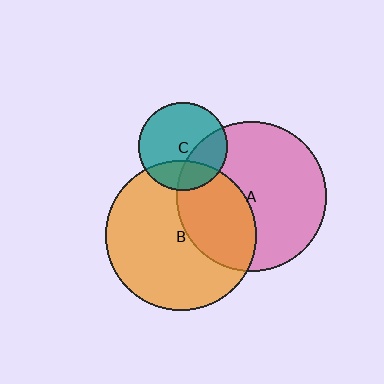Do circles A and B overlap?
Yes.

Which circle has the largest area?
Circle B (orange).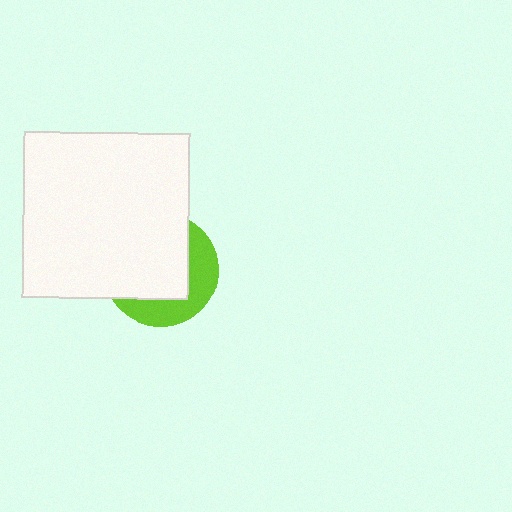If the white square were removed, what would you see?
You would see the complete lime circle.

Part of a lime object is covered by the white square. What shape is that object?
It is a circle.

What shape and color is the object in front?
The object in front is a white square.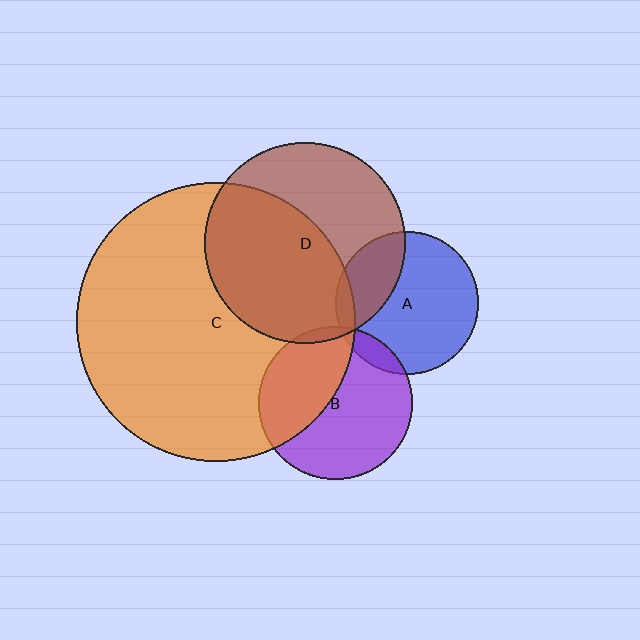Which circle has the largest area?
Circle C (orange).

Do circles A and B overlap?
Yes.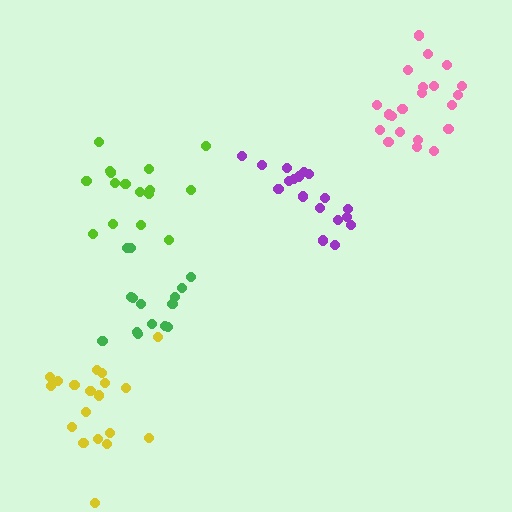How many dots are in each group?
Group 1: 16 dots, Group 2: 21 dots, Group 3: 15 dots, Group 4: 18 dots, Group 5: 19 dots (89 total).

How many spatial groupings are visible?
There are 5 spatial groupings.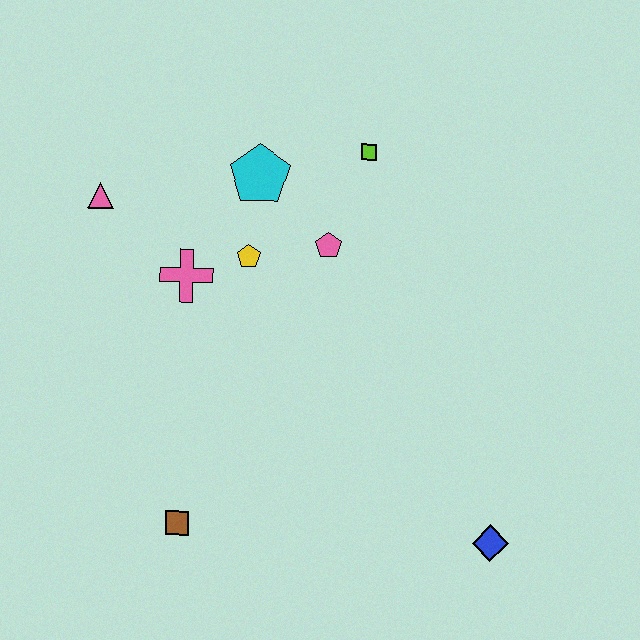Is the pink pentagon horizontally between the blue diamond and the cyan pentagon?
Yes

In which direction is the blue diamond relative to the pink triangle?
The blue diamond is to the right of the pink triangle.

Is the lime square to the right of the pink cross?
Yes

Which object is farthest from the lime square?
The brown square is farthest from the lime square.